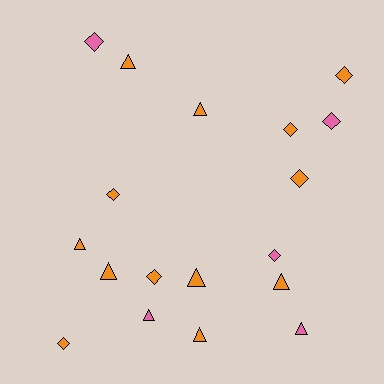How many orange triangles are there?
There are 7 orange triangles.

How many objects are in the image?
There are 18 objects.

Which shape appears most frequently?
Triangle, with 9 objects.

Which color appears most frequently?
Orange, with 13 objects.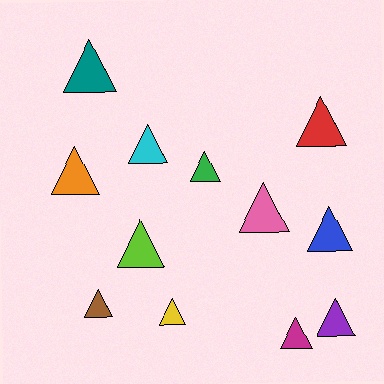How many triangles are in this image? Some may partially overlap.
There are 12 triangles.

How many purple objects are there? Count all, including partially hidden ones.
There is 1 purple object.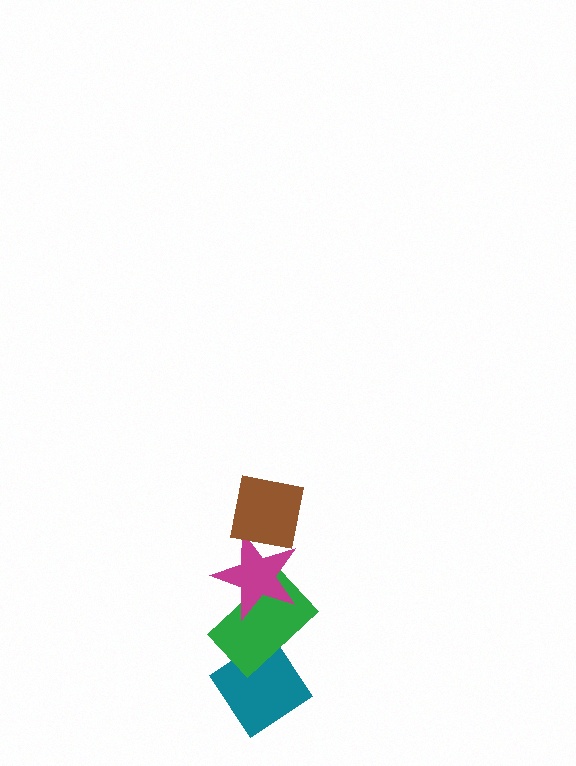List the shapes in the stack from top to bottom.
From top to bottom: the brown square, the magenta star, the green rectangle, the teal diamond.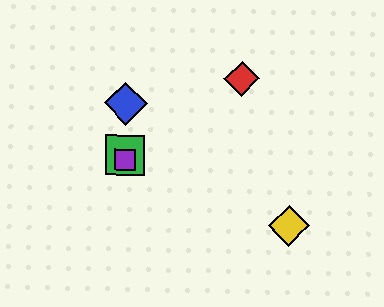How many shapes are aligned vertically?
3 shapes (the blue diamond, the green square, the purple square) are aligned vertically.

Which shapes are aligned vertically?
The blue diamond, the green square, the purple square are aligned vertically.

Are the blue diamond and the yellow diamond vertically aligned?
No, the blue diamond is at x≈126 and the yellow diamond is at x≈289.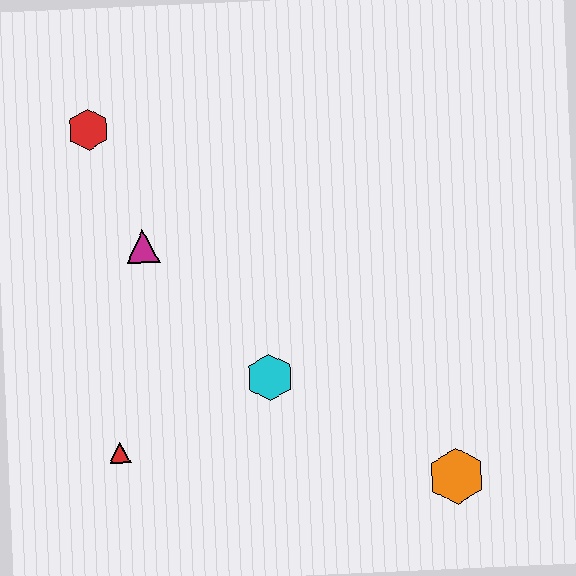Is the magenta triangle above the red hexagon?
No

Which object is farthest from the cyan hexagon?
The red hexagon is farthest from the cyan hexagon.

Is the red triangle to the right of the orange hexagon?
No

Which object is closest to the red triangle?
The cyan hexagon is closest to the red triangle.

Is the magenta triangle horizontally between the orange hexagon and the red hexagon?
Yes